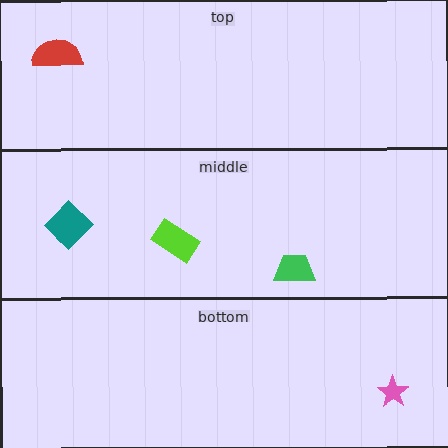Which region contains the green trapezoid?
The middle region.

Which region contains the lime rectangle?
The middle region.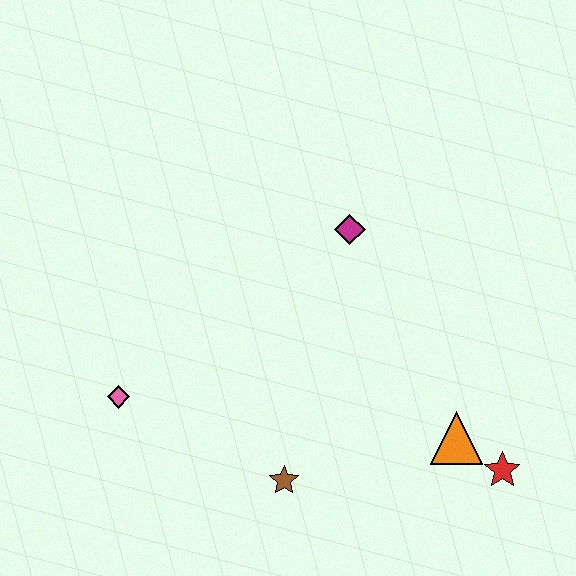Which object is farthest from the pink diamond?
The red star is farthest from the pink diamond.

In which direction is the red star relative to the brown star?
The red star is to the right of the brown star.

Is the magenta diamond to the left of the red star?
Yes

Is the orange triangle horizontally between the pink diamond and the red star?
Yes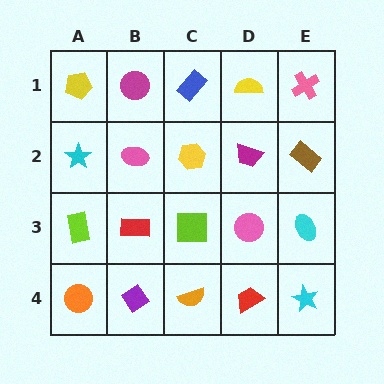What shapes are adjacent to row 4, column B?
A red rectangle (row 3, column B), an orange circle (row 4, column A), an orange semicircle (row 4, column C).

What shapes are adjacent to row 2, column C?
A blue rectangle (row 1, column C), a lime square (row 3, column C), a pink ellipse (row 2, column B), a magenta trapezoid (row 2, column D).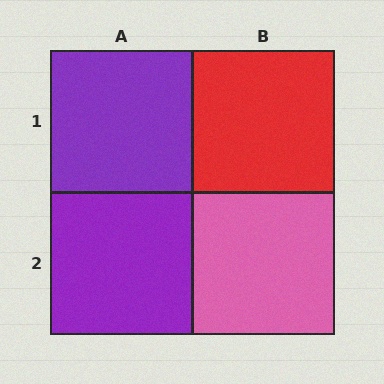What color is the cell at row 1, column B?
Red.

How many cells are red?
1 cell is red.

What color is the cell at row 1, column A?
Purple.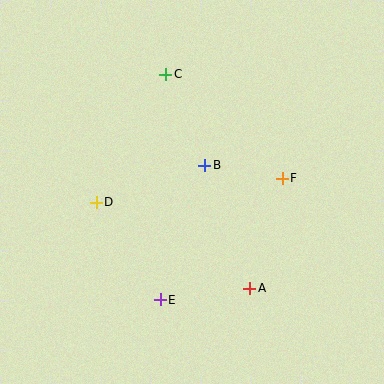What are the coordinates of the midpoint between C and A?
The midpoint between C and A is at (208, 181).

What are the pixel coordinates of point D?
Point D is at (96, 202).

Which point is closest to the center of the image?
Point B at (205, 165) is closest to the center.